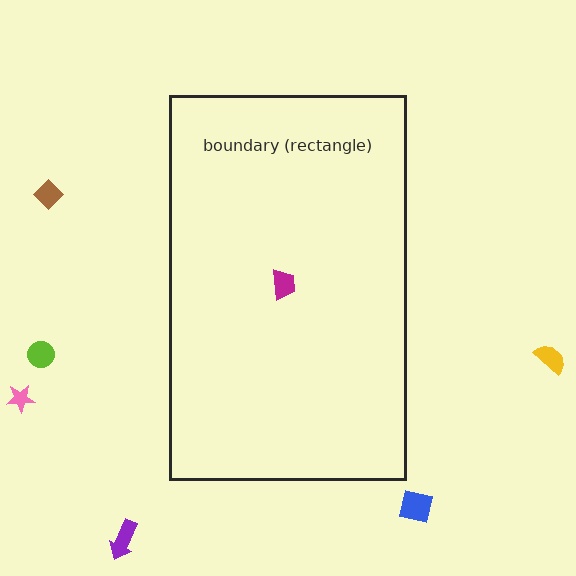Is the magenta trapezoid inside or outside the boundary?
Inside.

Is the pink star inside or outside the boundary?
Outside.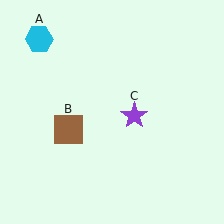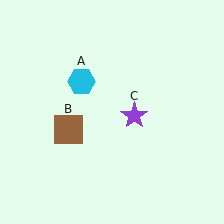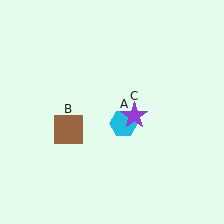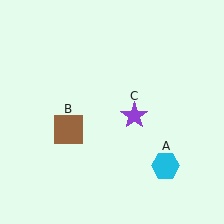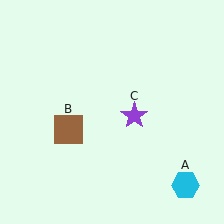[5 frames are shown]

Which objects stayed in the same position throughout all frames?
Brown square (object B) and purple star (object C) remained stationary.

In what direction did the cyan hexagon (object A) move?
The cyan hexagon (object A) moved down and to the right.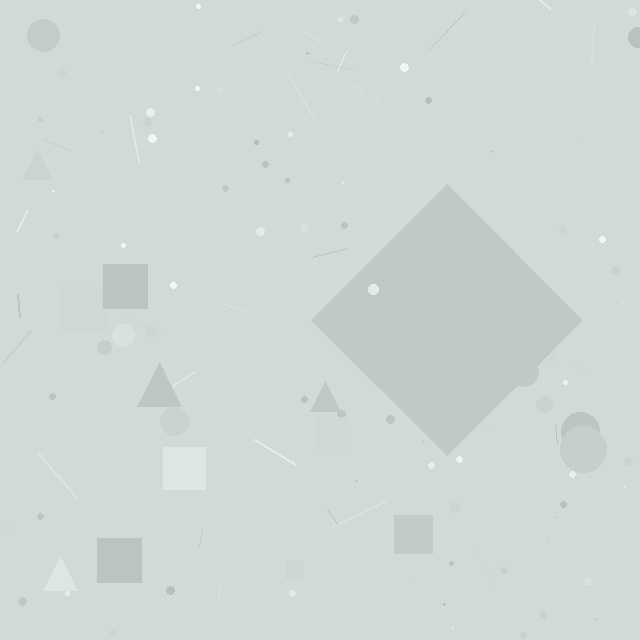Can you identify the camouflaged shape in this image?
The camouflaged shape is a diamond.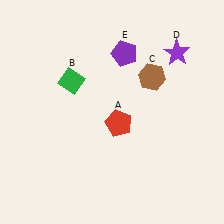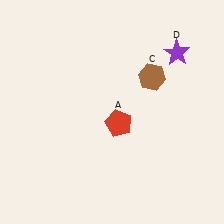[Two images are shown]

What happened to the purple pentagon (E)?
The purple pentagon (E) was removed in Image 2. It was in the top-right area of Image 1.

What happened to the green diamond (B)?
The green diamond (B) was removed in Image 2. It was in the top-left area of Image 1.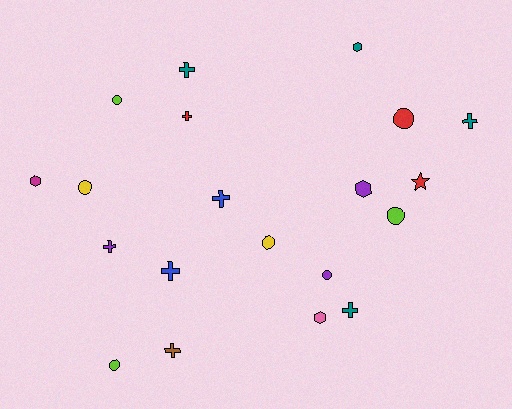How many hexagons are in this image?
There are 4 hexagons.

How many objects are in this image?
There are 20 objects.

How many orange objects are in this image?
There are no orange objects.